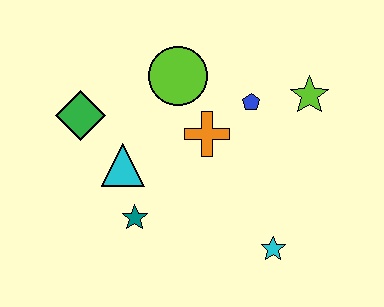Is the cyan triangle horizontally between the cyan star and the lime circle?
No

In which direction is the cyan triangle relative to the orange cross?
The cyan triangle is to the left of the orange cross.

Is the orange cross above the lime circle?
No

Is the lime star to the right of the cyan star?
Yes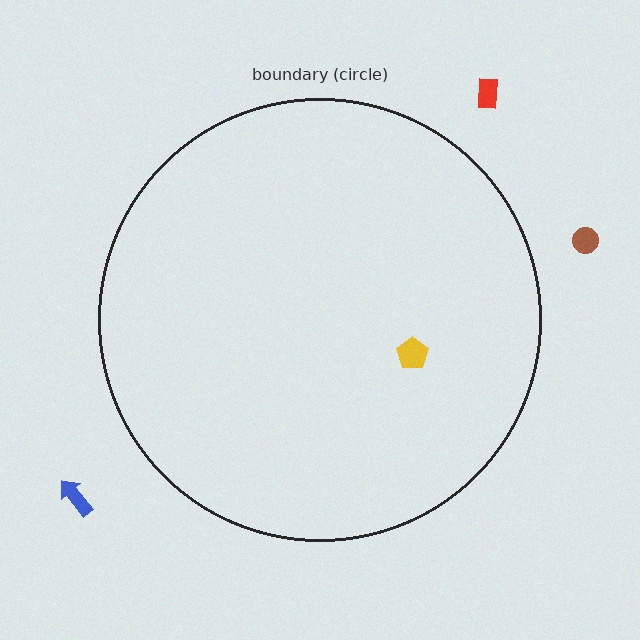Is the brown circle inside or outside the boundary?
Outside.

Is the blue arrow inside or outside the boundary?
Outside.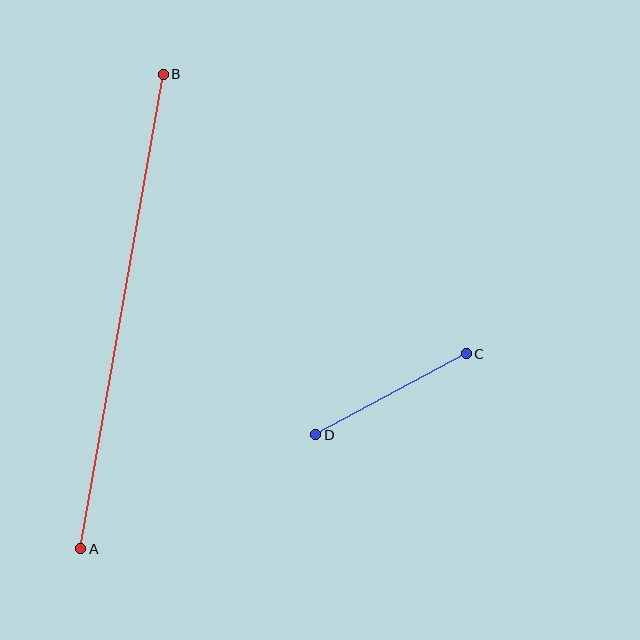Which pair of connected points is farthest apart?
Points A and B are farthest apart.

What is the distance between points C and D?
The distance is approximately 171 pixels.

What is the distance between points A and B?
The distance is approximately 482 pixels.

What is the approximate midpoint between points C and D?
The midpoint is at approximately (391, 394) pixels.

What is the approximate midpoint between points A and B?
The midpoint is at approximately (122, 312) pixels.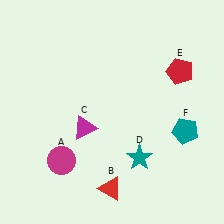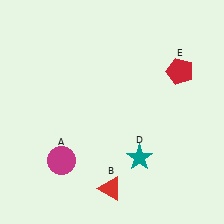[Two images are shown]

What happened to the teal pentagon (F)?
The teal pentagon (F) was removed in Image 2. It was in the bottom-right area of Image 1.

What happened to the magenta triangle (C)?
The magenta triangle (C) was removed in Image 2. It was in the bottom-left area of Image 1.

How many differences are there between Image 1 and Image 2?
There are 2 differences between the two images.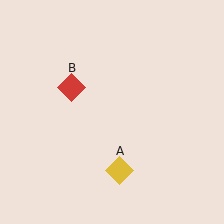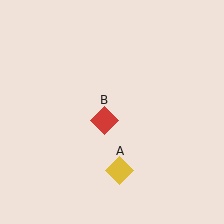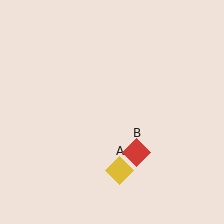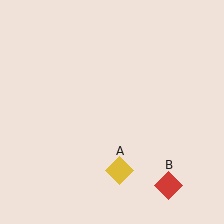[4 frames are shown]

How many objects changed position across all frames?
1 object changed position: red diamond (object B).